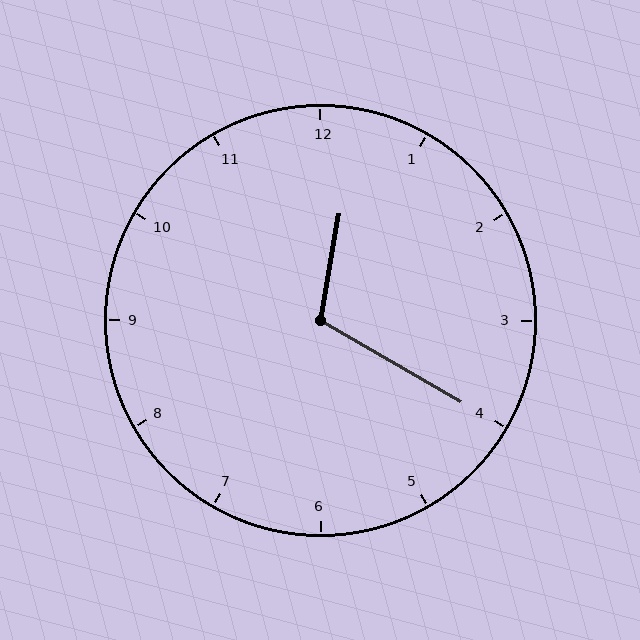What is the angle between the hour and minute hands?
Approximately 110 degrees.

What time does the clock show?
12:20.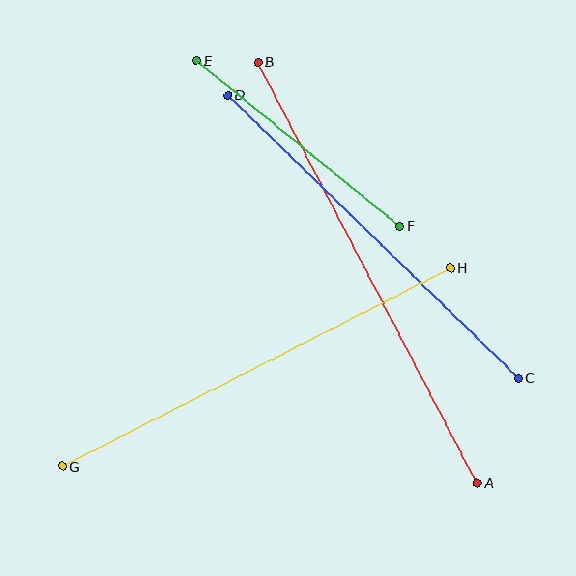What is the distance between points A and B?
The distance is approximately 475 pixels.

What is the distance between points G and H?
The distance is approximately 436 pixels.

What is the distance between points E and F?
The distance is approximately 262 pixels.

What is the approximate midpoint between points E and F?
The midpoint is at approximately (298, 143) pixels.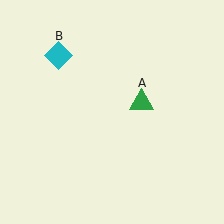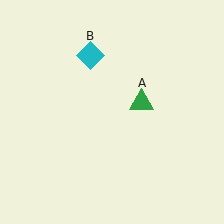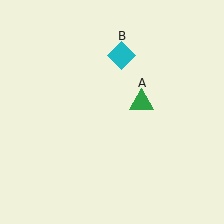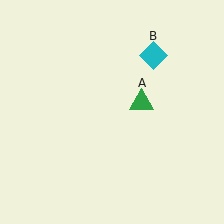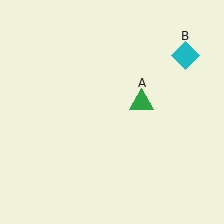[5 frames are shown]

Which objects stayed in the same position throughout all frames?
Green triangle (object A) remained stationary.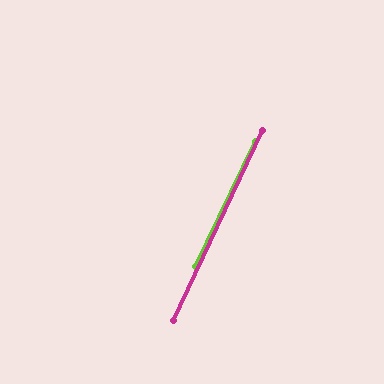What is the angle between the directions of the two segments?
Approximately 1 degree.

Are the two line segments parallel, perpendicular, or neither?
Parallel — their directions differ by only 0.6°.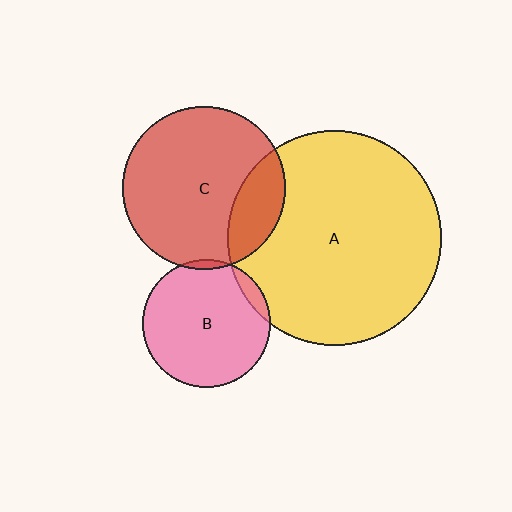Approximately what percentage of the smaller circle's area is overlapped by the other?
Approximately 20%.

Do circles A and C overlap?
Yes.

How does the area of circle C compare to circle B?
Approximately 1.6 times.